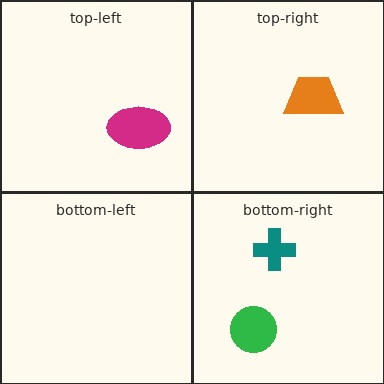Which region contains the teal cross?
The bottom-right region.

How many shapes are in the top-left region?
1.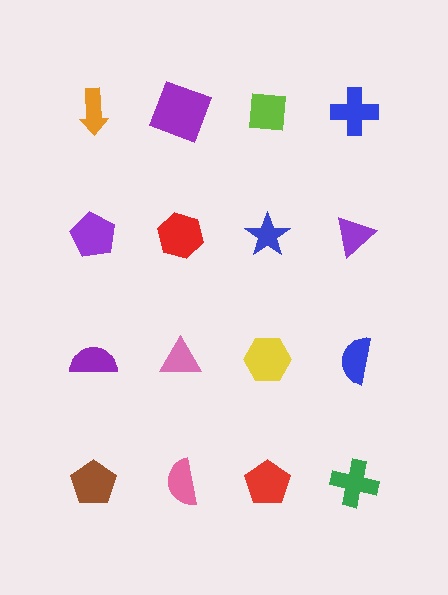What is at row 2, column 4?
A purple triangle.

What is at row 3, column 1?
A purple semicircle.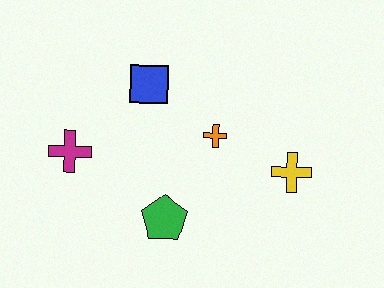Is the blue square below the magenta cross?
No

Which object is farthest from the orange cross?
The magenta cross is farthest from the orange cross.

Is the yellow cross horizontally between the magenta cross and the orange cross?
No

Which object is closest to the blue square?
The orange cross is closest to the blue square.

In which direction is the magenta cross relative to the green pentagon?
The magenta cross is to the left of the green pentagon.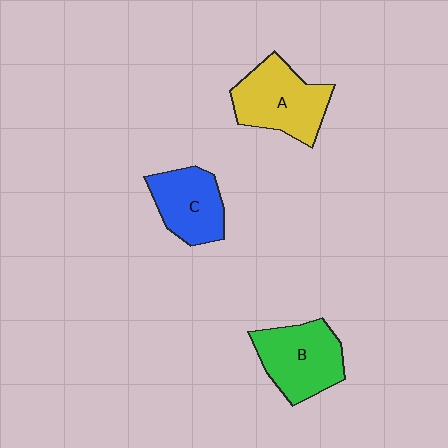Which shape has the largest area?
Shape A (yellow).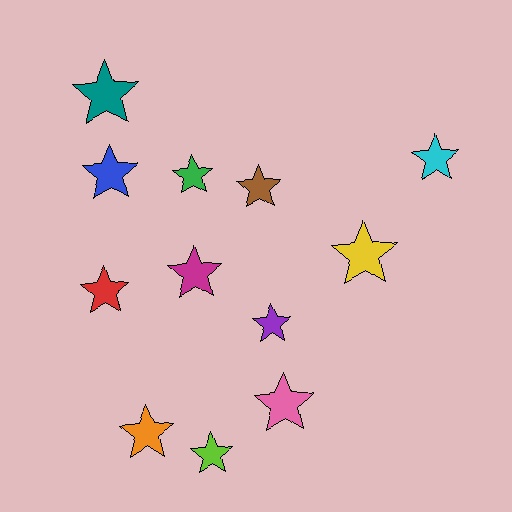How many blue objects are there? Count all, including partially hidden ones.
There is 1 blue object.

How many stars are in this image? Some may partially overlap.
There are 12 stars.